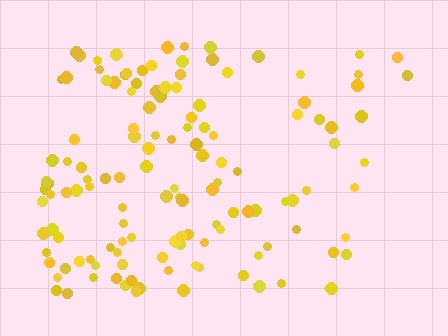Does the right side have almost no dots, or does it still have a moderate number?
Still a moderate number, just noticeably fewer than the left.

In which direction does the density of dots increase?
From right to left, with the left side densest.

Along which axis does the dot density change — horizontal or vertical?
Horizontal.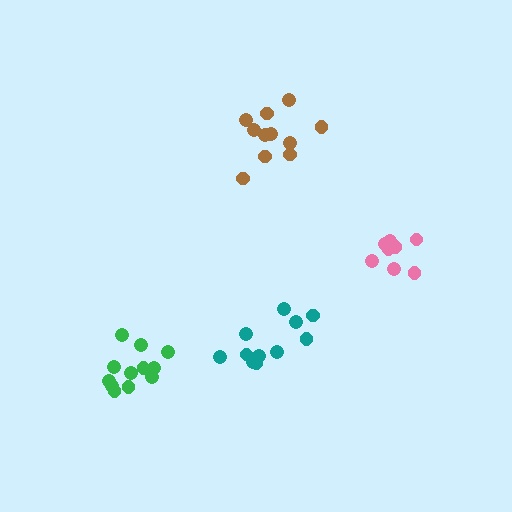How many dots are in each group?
Group 1: 11 dots, Group 2: 8 dots, Group 3: 12 dots, Group 4: 11 dots (42 total).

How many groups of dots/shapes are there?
There are 4 groups.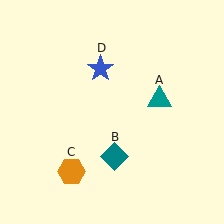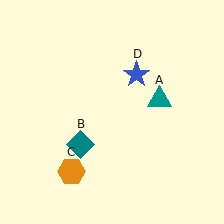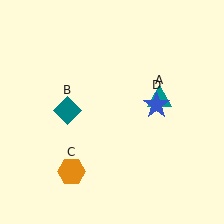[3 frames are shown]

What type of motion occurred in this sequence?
The teal diamond (object B), blue star (object D) rotated clockwise around the center of the scene.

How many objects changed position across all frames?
2 objects changed position: teal diamond (object B), blue star (object D).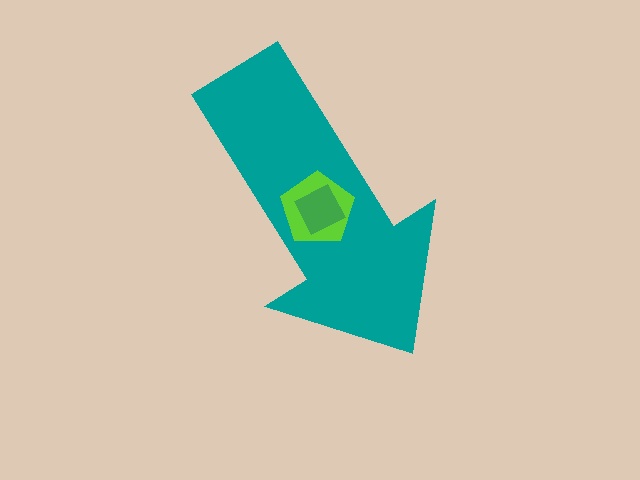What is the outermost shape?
The teal arrow.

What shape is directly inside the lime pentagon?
The green square.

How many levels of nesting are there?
3.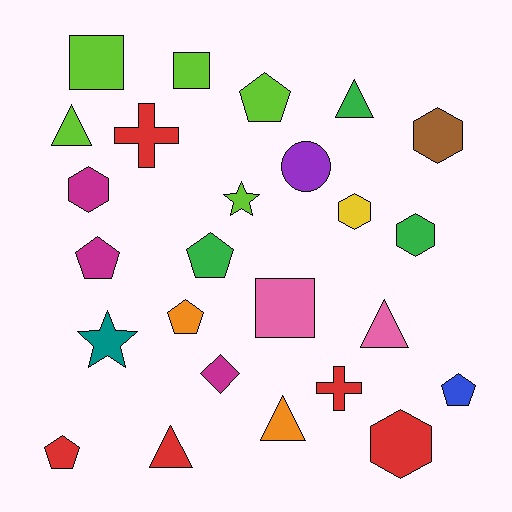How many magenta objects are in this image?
There are 3 magenta objects.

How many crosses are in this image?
There are 2 crosses.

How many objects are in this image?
There are 25 objects.